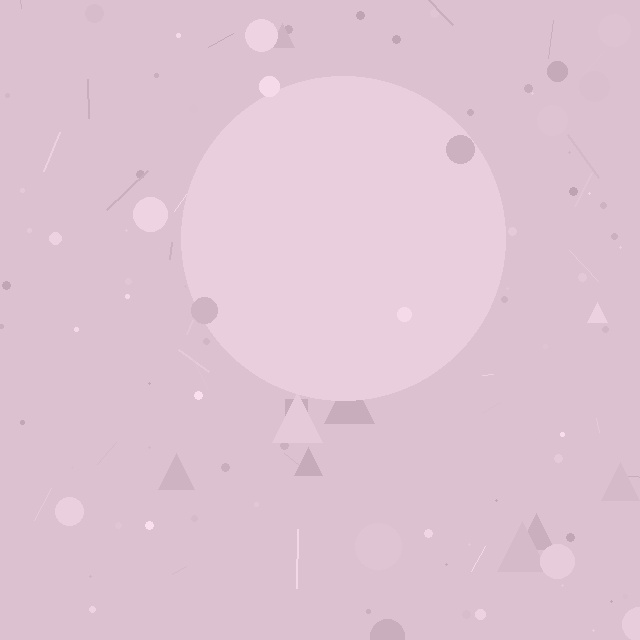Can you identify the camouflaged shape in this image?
The camouflaged shape is a circle.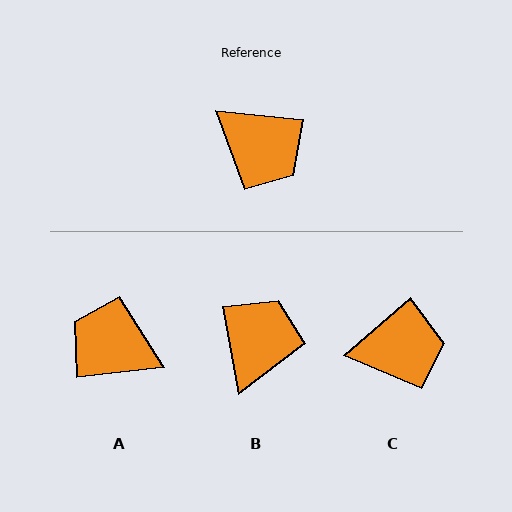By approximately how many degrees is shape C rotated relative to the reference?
Approximately 46 degrees counter-clockwise.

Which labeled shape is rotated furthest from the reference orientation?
A, about 168 degrees away.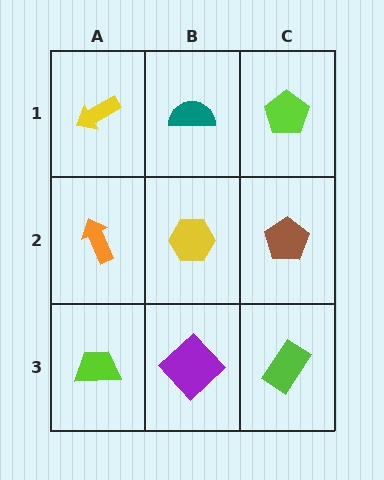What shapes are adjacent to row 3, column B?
A yellow hexagon (row 2, column B), a lime trapezoid (row 3, column A), a lime rectangle (row 3, column C).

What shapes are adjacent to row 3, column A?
An orange arrow (row 2, column A), a purple diamond (row 3, column B).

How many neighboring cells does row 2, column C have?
3.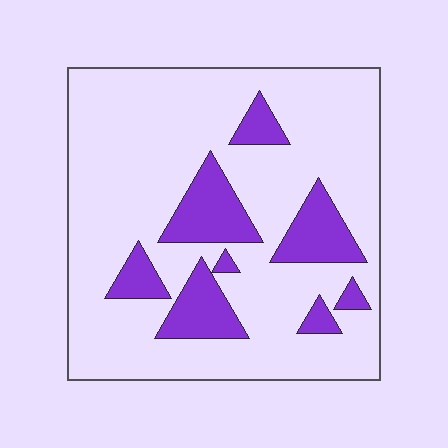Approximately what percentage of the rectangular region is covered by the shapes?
Approximately 20%.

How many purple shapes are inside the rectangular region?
8.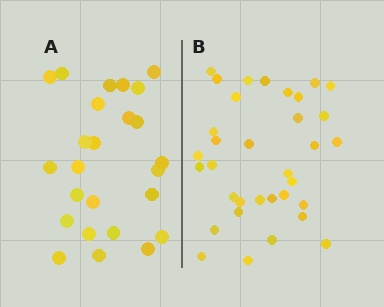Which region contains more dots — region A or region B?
Region B (the right region) has more dots.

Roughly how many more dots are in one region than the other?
Region B has roughly 8 or so more dots than region A.